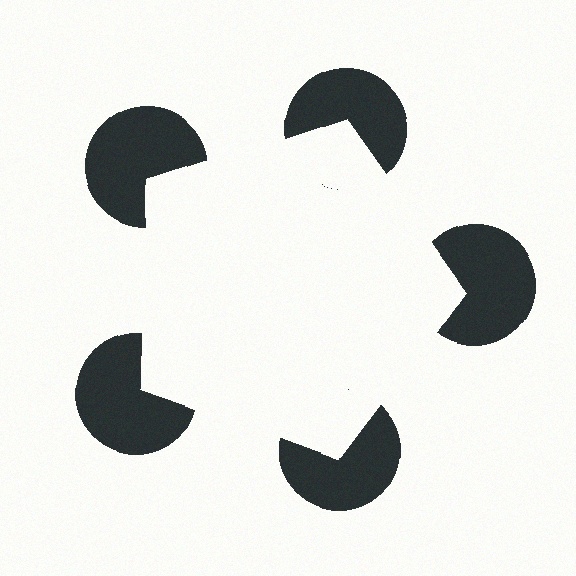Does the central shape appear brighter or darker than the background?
It typically appears slightly brighter than the background, even though no actual brightness change is drawn.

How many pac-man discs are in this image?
There are 5 — one at each vertex of the illusory pentagon.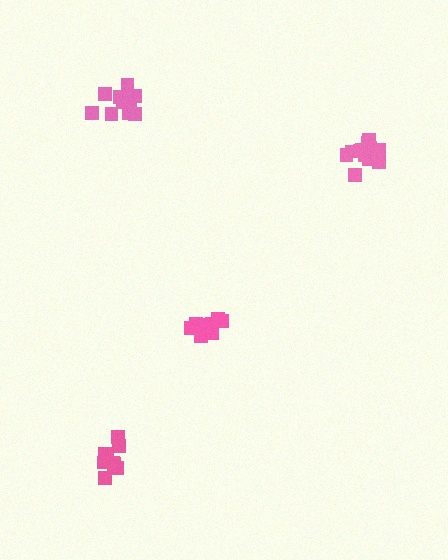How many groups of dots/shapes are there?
There are 4 groups.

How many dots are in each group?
Group 1: 10 dots, Group 2: 13 dots, Group 3: 12 dots, Group 4: 10 dots (45 total).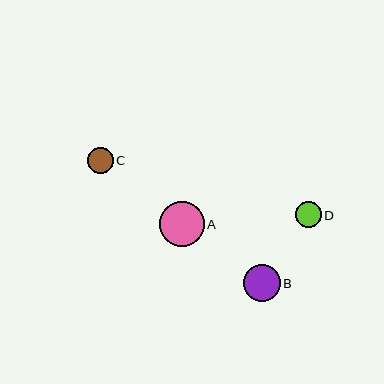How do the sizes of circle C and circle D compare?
Circle C and circle D are approximately the same size.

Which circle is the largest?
Circle A is the largest with a size of approximately 45 pixels.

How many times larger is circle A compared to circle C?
Circle A is approximately 1.7 times the size of circle C.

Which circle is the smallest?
Circle D is the smallest with a size of approximately 26 pixels.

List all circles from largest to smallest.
From largest to smallest: A, B, C, D.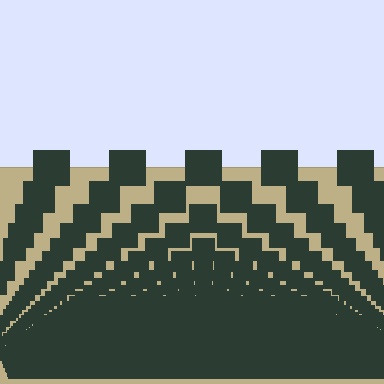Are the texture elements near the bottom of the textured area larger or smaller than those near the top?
Smaller. The gradient is inverted — elements near the bottom are smaller and denser.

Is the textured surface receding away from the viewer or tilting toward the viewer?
The surface appears to tilt toward the viewer. Texture elements get larger and sparser toward the top.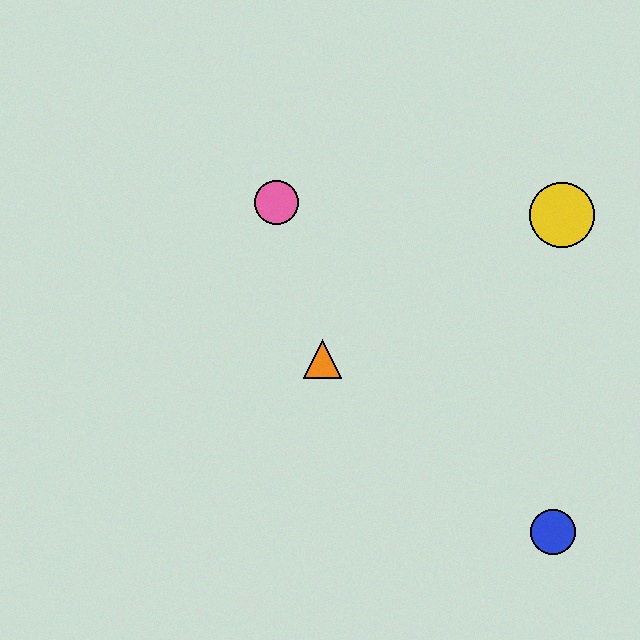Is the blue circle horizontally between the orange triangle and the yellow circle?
Yes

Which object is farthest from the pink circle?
The blue circle is farthest from the pink circle.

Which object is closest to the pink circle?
The orange triangle is closest to the pink circle.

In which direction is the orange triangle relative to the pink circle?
The orange triangle is below the pink circle.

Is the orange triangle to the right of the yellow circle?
No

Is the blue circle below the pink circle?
Yes